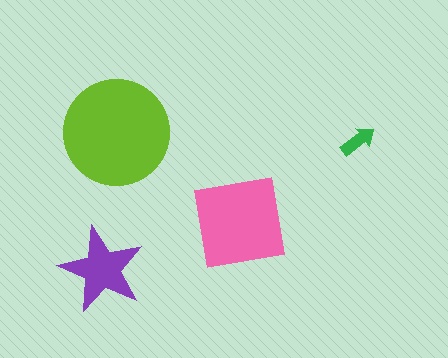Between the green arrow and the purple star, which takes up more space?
The purple star.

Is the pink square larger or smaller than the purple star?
Larger.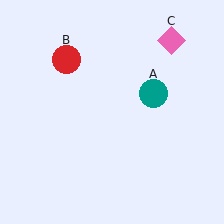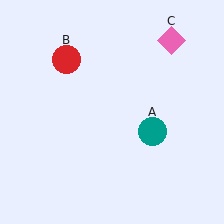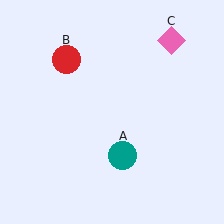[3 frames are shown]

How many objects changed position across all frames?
1 object changed position: teal circle (object A).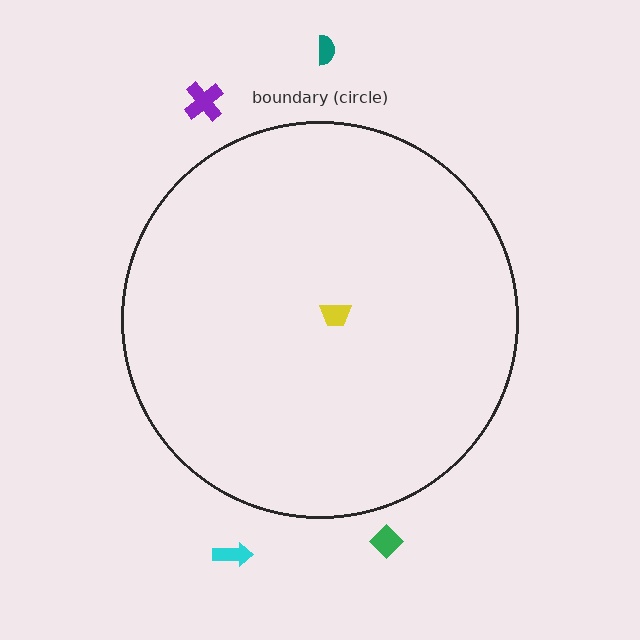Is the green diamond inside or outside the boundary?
Outside.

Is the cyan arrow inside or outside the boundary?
Outside.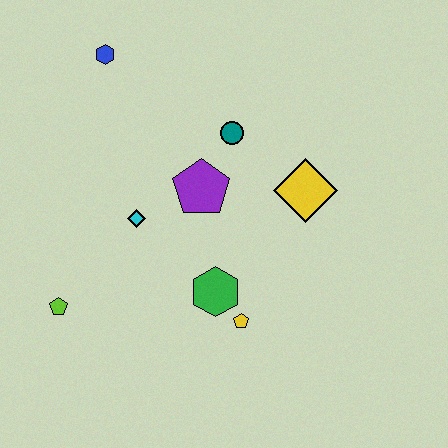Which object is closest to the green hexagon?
The yellow pentagon is closest to the green hexagon.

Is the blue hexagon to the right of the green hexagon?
No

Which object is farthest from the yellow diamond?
The lime pentagon is farthest from the yellow diamond.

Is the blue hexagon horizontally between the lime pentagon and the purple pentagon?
Yes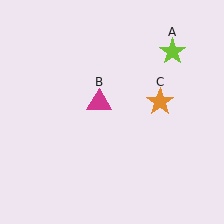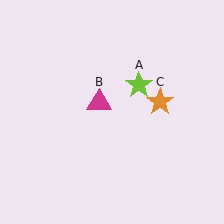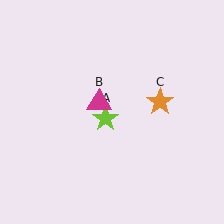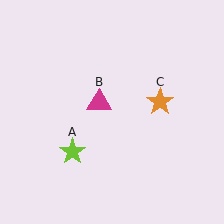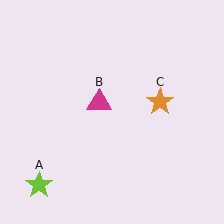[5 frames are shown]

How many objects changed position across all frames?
1 object changed position: lime star (object A).